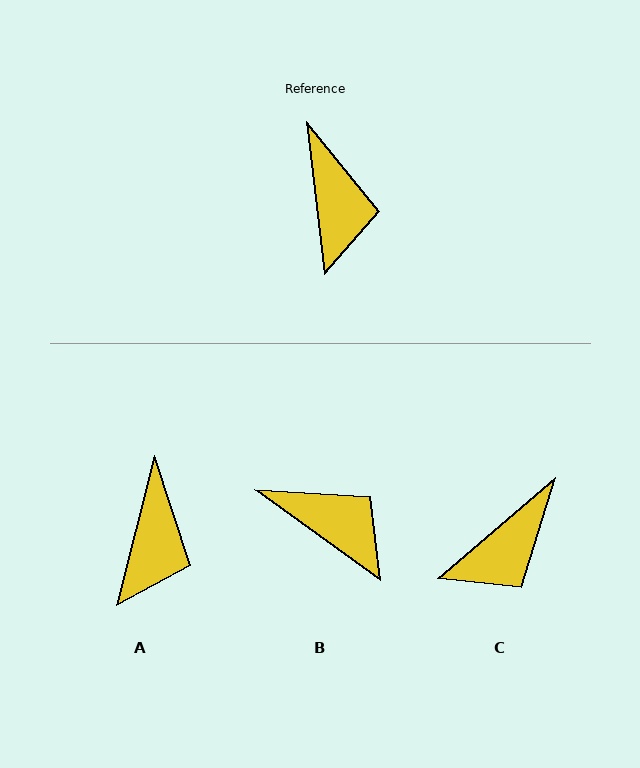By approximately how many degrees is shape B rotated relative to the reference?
Approximately 48 degrees counter-clockwise.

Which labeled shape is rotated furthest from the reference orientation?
C, about 56 degrees away.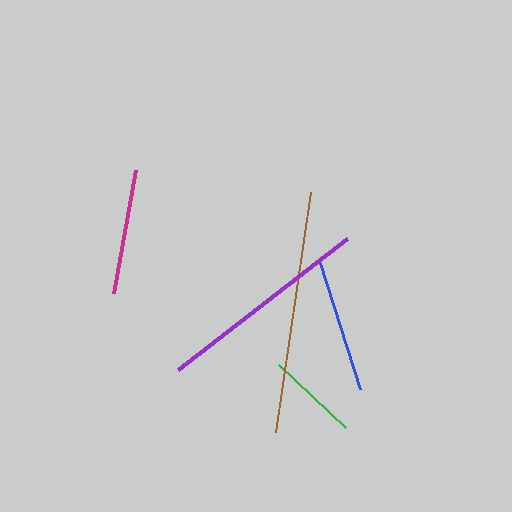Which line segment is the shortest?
The green line is the shortest at approximately 92 pixels.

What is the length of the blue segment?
The blue segment is approximately 132 pixels long.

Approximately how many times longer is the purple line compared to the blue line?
The purple line is approximately 1.6 times the length of the blue line.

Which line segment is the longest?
The brown line is the longest at approximately 243 pixels.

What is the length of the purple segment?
The purple segment is approximately 214 pixels long.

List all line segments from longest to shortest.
From longest to shortest: brown, purple, blue, magenta, green.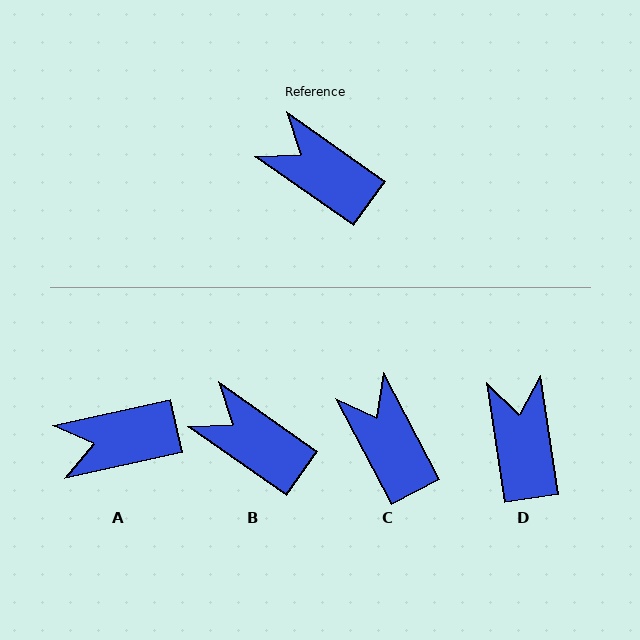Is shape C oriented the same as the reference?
No, it is off by about 27 degrees.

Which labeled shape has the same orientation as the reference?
B.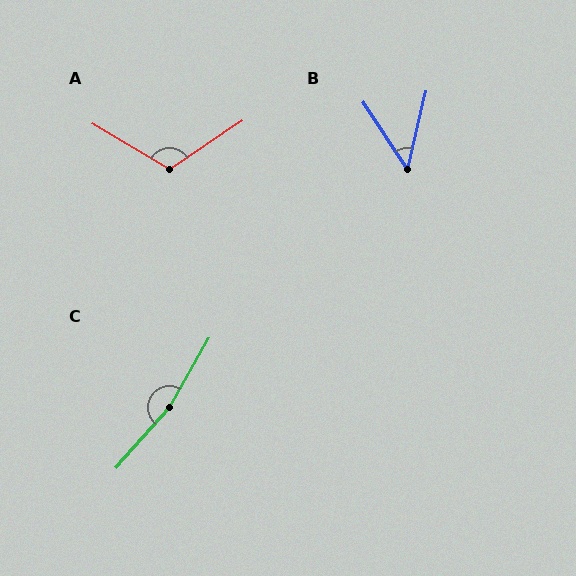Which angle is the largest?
C, at approximately 168 degrees.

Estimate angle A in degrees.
Approximately 115 degrees.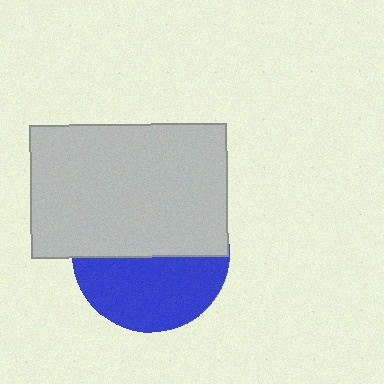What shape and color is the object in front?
The object in front is a light gray rectangle.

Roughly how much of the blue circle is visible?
About half of it is visible (roughly 46%).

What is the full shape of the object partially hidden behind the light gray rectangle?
The partially hidden object is a blue circle.